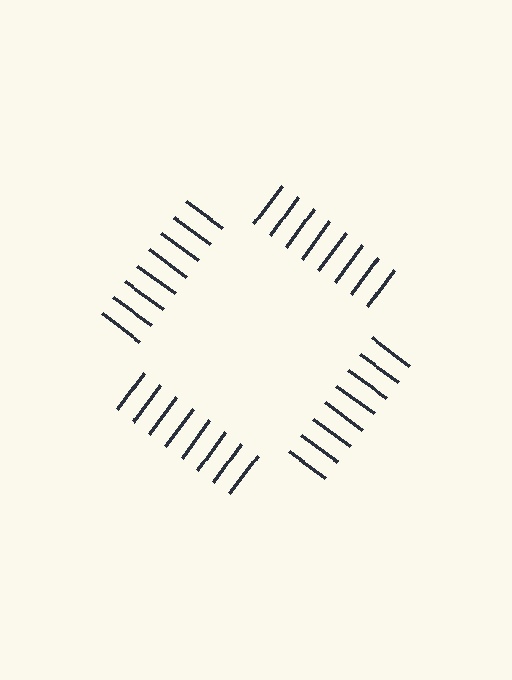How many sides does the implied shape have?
4 sides — the line-ends trace a square.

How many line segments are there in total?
32 — 8 along each of the 4 edges.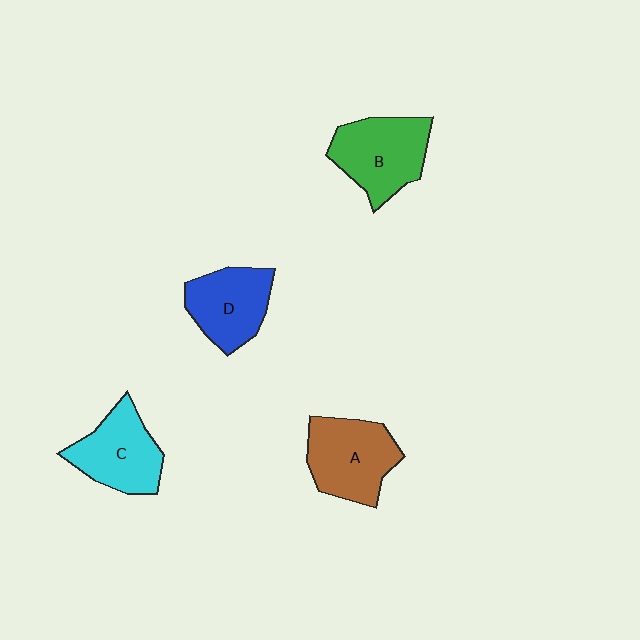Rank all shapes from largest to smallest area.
From largest to smallest: B (green), A (brown), C (cyan), D (blue).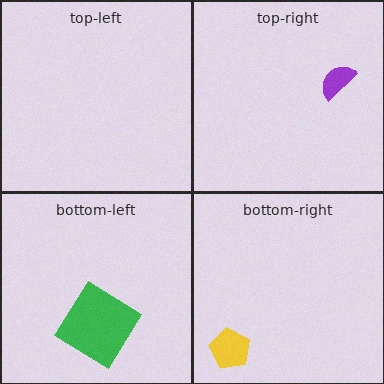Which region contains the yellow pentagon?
The bottom-right region.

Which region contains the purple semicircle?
The top-right region.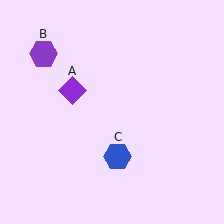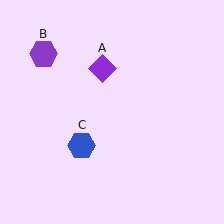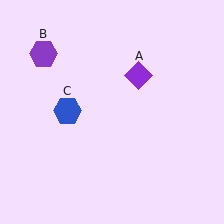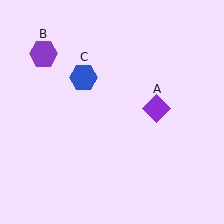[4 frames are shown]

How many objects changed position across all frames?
2 objects changed position: purple diamond (object A), blue hexagon (object C).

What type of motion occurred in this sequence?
The purple diamond (object A), blue hexagon (object C) rotated clockwise around the center of the scene.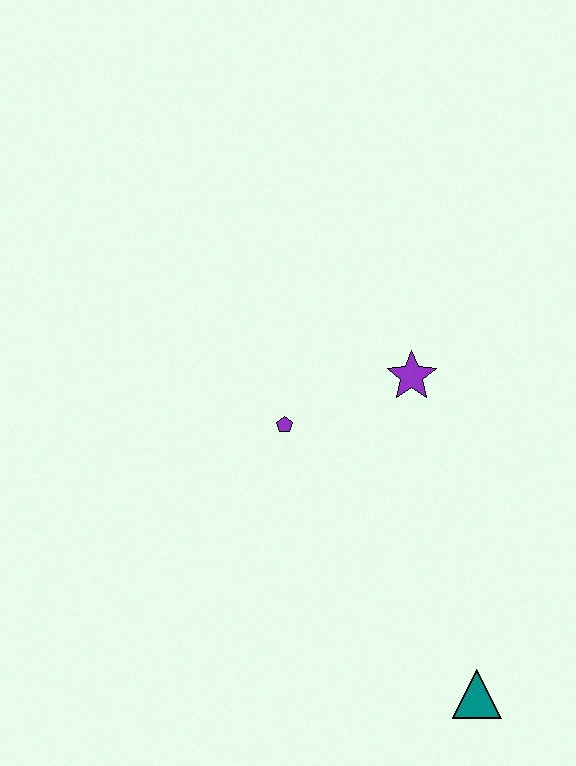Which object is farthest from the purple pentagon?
The teal triangle is farthest from the purple pentagon.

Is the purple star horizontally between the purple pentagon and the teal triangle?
Yes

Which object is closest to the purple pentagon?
The purple star is closest to the purple pentagon.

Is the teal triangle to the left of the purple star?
No